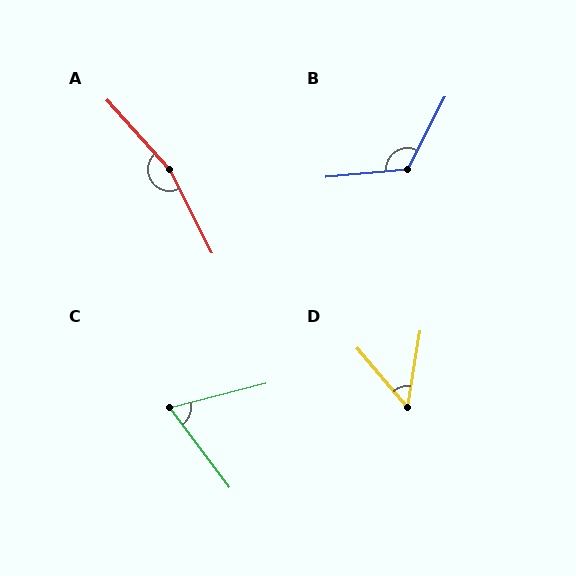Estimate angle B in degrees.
Approximately 123 degrees.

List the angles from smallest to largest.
D (50°), C (67°), B (123°), A (165°).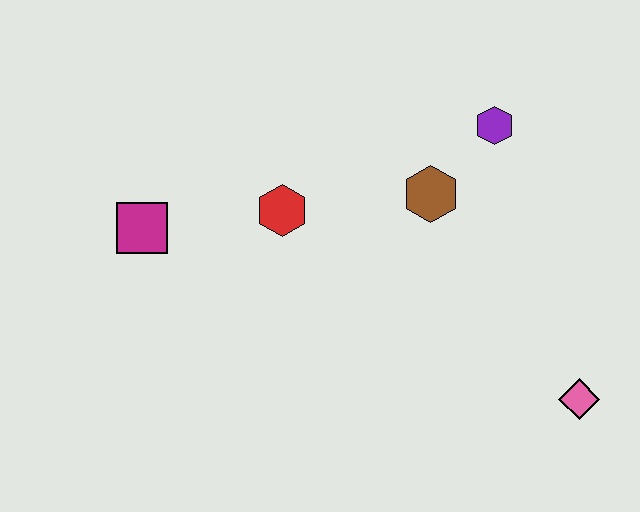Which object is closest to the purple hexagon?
The brown hexagon is closest to the purple hexagon.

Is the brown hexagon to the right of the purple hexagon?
No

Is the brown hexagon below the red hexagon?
No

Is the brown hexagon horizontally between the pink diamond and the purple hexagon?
No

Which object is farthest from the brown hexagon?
The magenta square is farthest from the brown hexagon.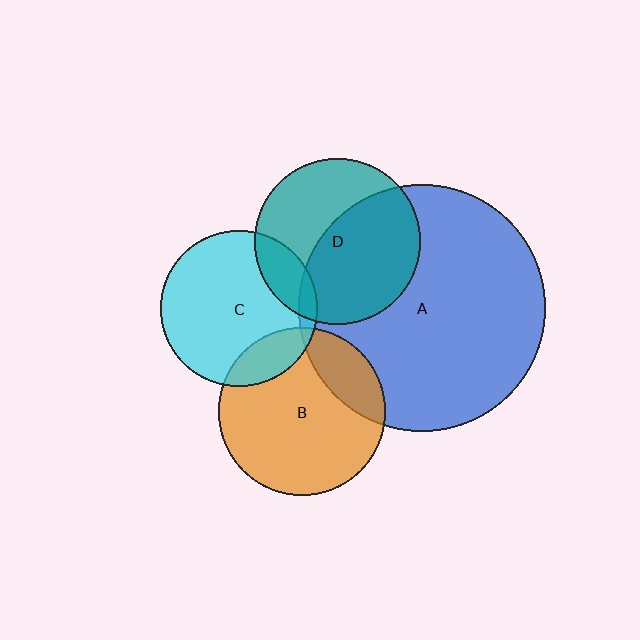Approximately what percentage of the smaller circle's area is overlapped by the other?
Approximately 55%.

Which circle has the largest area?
Circle A (blue).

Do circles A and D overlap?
Yes.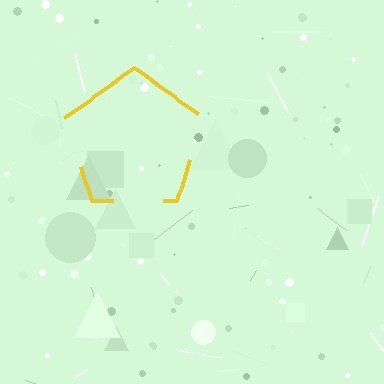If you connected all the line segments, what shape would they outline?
They would outline a pentagon.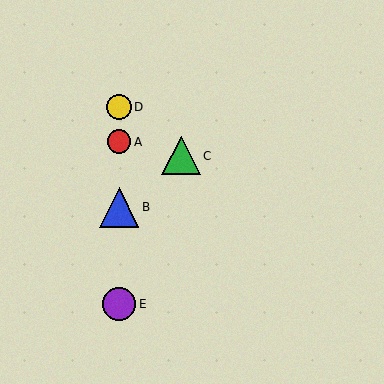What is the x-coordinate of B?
Object B is at x≈119.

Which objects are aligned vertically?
Objects A, B, D, E are aligned vertically.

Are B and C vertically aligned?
No, B is at x≈119 and C is at x≈181.